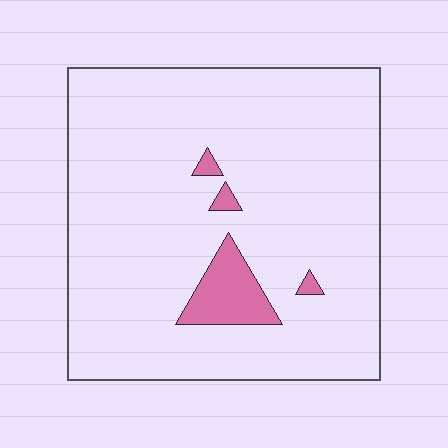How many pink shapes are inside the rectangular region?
4.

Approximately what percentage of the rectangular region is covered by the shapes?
Approximately 5%.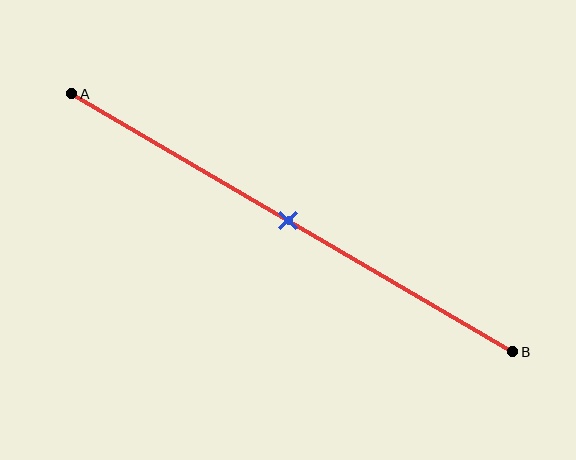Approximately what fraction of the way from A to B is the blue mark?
The blue mark is approximately 50% of the way from A to B.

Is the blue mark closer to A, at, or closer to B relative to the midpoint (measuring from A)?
The blue mark is approximately at the midpoint of segment AB.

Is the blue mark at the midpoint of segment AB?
Yes, the mark is approximately at the midpoint.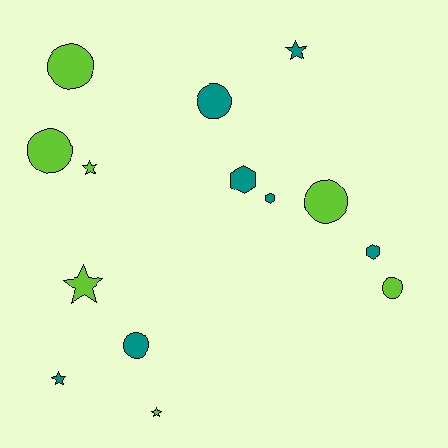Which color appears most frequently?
Teal, with 7 objects.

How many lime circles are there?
There are 4 lime circles.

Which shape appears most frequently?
Circle, with 6 objects.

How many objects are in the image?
There are 14 objects.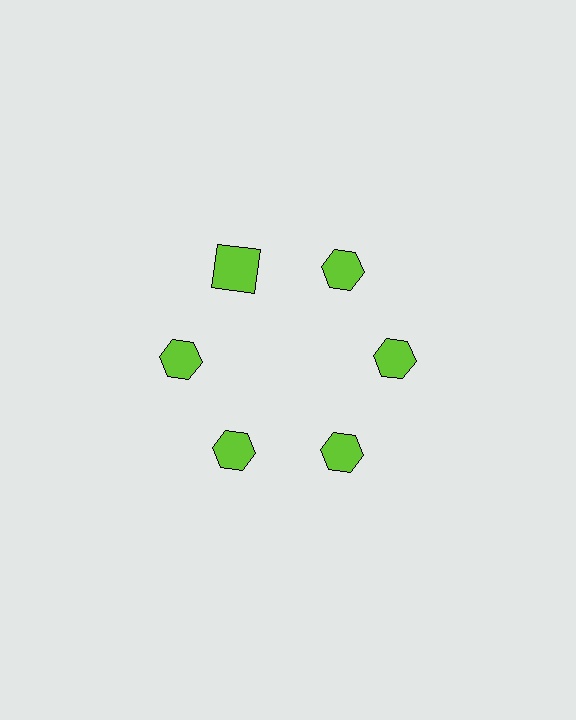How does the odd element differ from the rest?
It has a different shape: square instead of hexagon.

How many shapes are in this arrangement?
There are 6 shapes arranged in a ring pattern.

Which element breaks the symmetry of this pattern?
The lime square at roughly the 11 o'clock position breaks the symmetry. All other shapes are lime hexagons.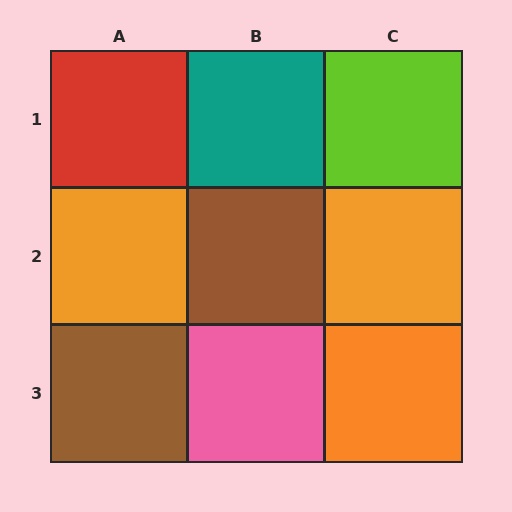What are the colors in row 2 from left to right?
Orange, brown, orange.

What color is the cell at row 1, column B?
Teal.